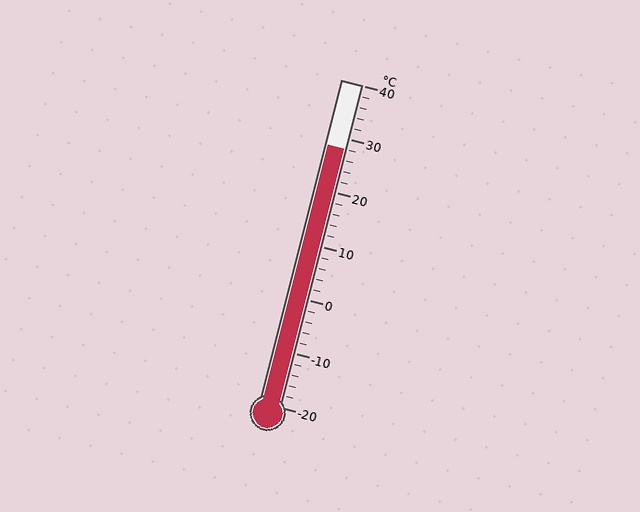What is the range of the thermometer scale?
The thermometer scale ranges from -20°C to 40°C.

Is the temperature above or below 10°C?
The temperature is above 10°C.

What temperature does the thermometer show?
The thermometer shows approximately 28°C.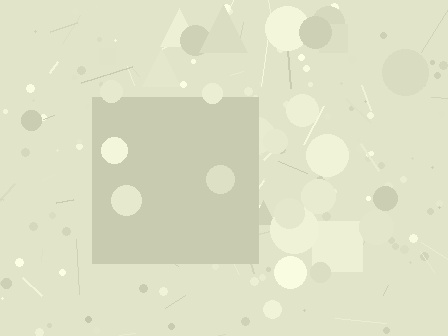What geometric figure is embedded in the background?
A square is embedded in the background.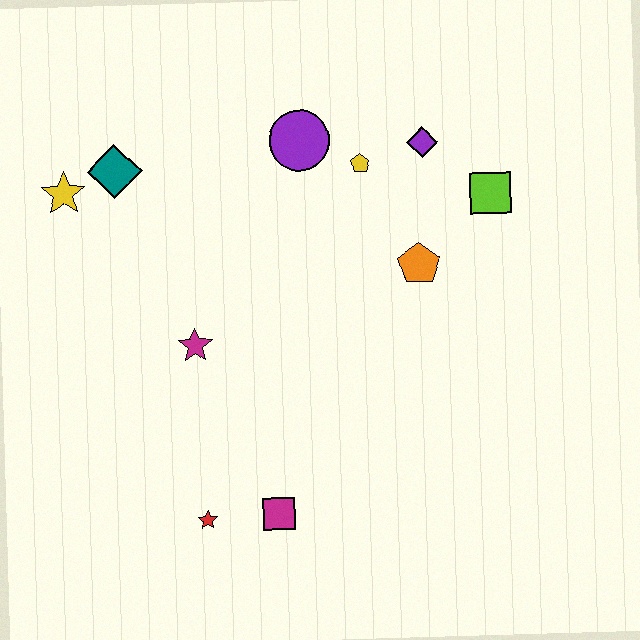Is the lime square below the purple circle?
Yes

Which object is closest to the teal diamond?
The yellow star is closest to the teal diamond.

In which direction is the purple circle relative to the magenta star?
The purple circle is above the magenta star.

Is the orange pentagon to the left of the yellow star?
No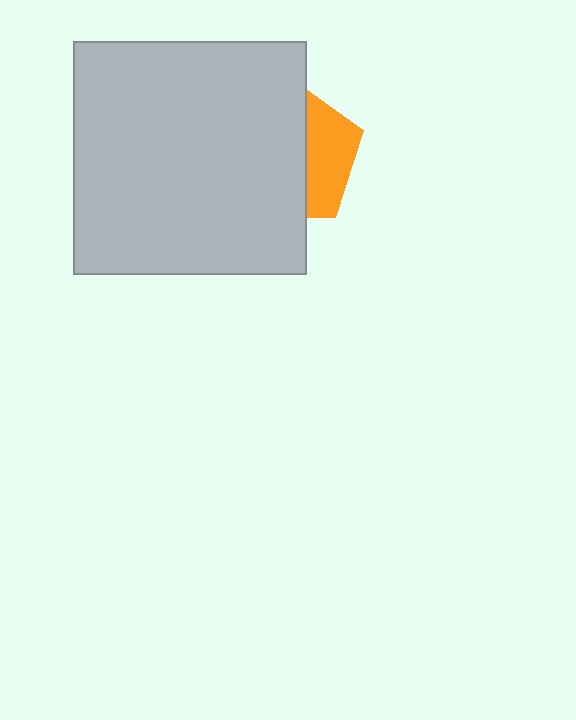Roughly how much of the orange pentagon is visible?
A small part of it is visible (roughly 33%).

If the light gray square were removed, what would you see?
You would see the complete orange pentagon.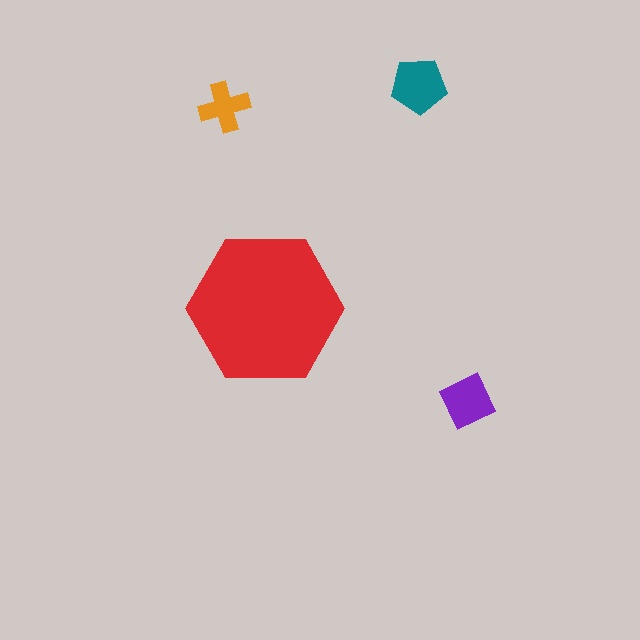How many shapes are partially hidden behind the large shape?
0 shapes are partially hidden.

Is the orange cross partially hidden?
No, the orange cross is fully visible.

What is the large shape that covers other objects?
A red hexagon.